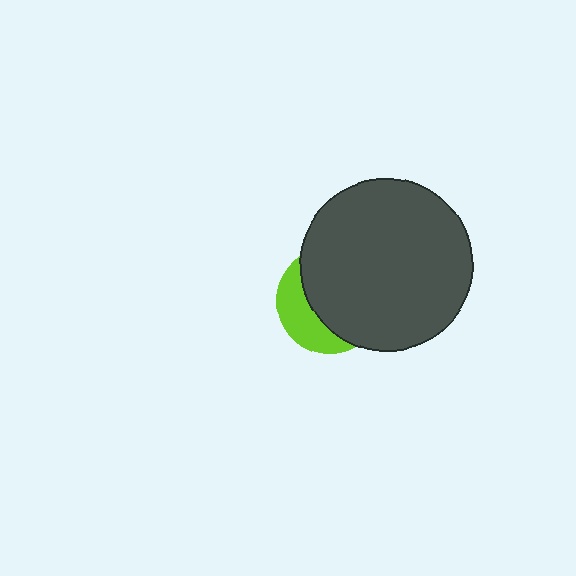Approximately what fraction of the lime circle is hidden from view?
Roughly 66% of the lime circle is hidden behind the dark gray circle.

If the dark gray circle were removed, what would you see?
You would see the complete lime circle.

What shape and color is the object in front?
The object in front is a dark gray circle.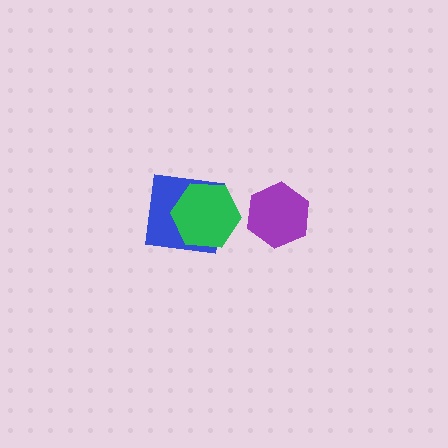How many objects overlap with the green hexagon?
1 object overlaps with the green hexagon.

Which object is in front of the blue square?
The green hexagon is in front of the blue square.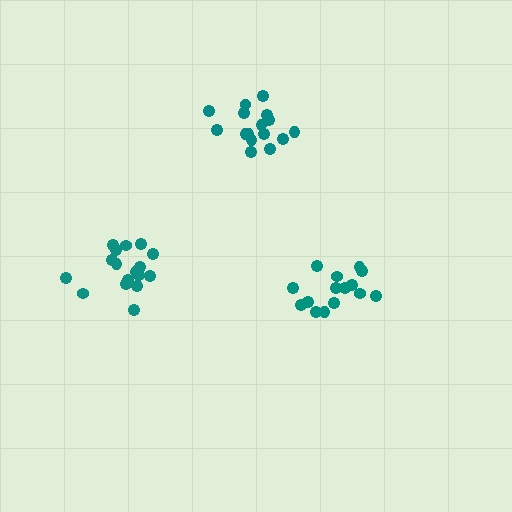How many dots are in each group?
Group 1: 16 dots, Group 2: 17 dots, Group 3: 15 dots (48 total).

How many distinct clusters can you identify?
There are 3 distinct clusters.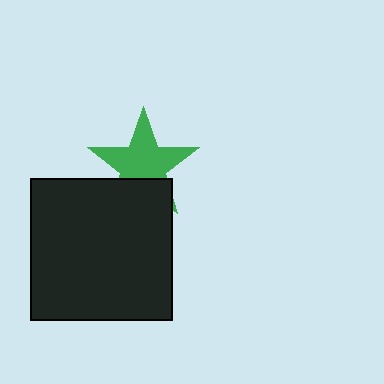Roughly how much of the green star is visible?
Most of it is visible (roughly 69%).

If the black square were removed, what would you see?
You would see the complete green star.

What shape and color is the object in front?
The object in front is a black square.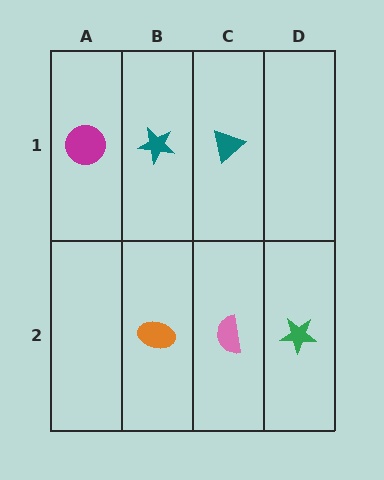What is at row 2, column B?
An orange ellipse.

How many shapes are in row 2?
3 shapes.